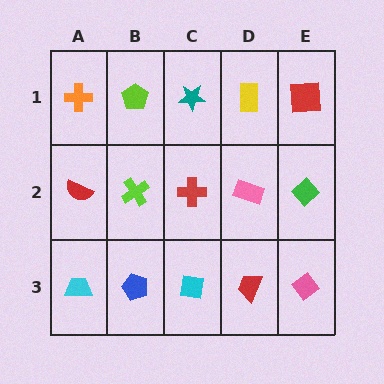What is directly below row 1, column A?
A red semicircle.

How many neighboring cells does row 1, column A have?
2.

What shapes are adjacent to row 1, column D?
A pink rectangle (row 2, column D), a teal star (row 1, column C), a red square (row 1, column E).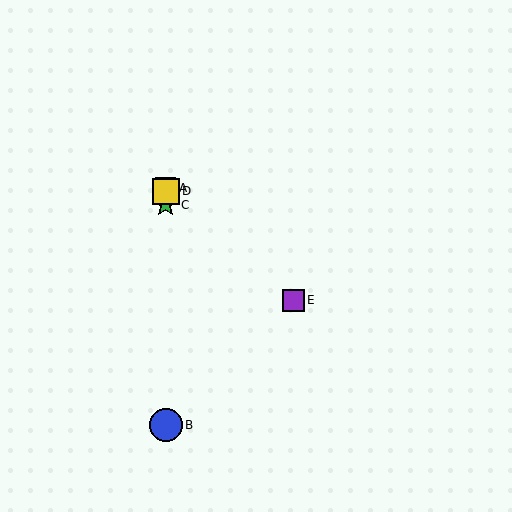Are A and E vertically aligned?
No, A is at x≈166 and E is at x≈293.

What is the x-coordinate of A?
Object A is at x≈166.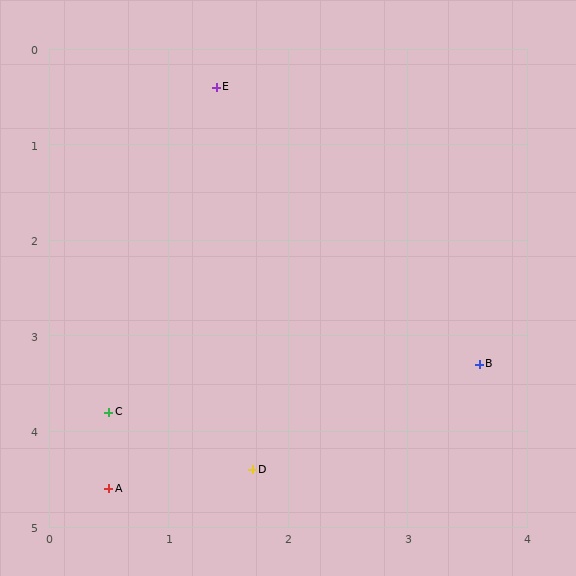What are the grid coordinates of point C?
Point C is at approximately (0.5, 3.8).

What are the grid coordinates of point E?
Point E is at approximately (1.4, 0.4).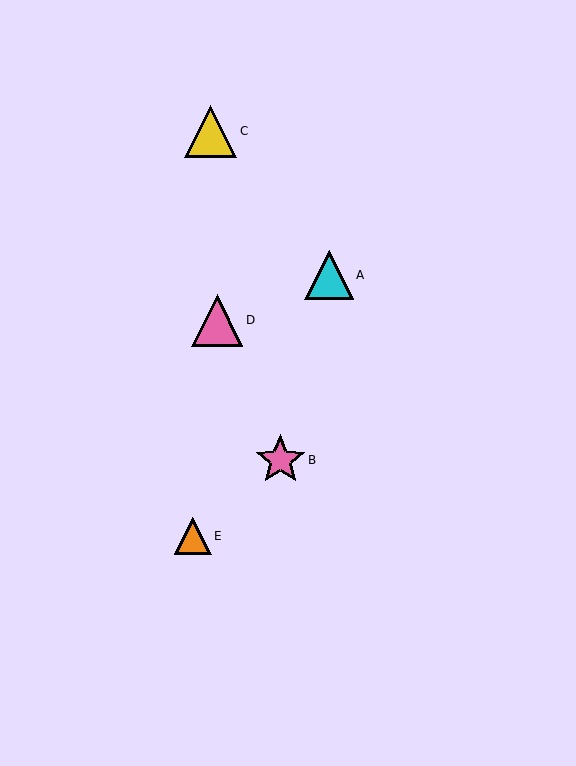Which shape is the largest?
The yellow triangle (labeled C) is the largest.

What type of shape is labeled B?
Shape B is a pink star.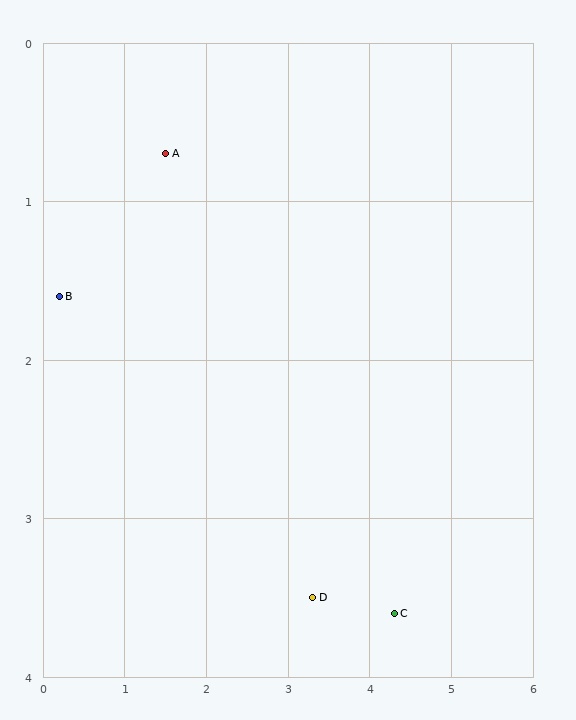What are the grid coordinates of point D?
Point D is at approximately (3.3, 3.5).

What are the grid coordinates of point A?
Point A is at approximately (1.5, 0.7).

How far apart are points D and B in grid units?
Points D and B are about 3.6 grid units apart.